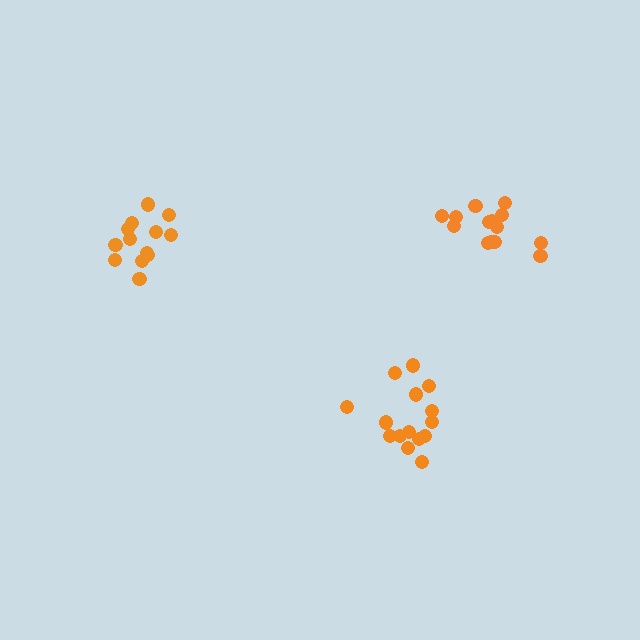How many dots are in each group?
Group 1: 13 dots, Group 2: 15 dots, Group 3: 14 dots (42 total).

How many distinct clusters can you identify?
There are 3 distinct clusters.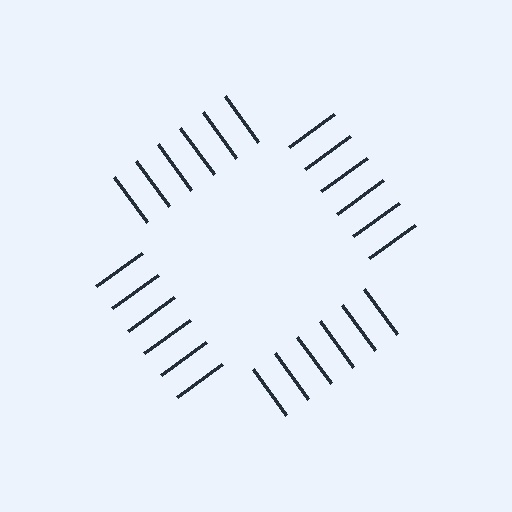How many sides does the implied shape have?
4 sides — the line-ends trace a square.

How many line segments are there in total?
24 — 6 along each of the 4 edges.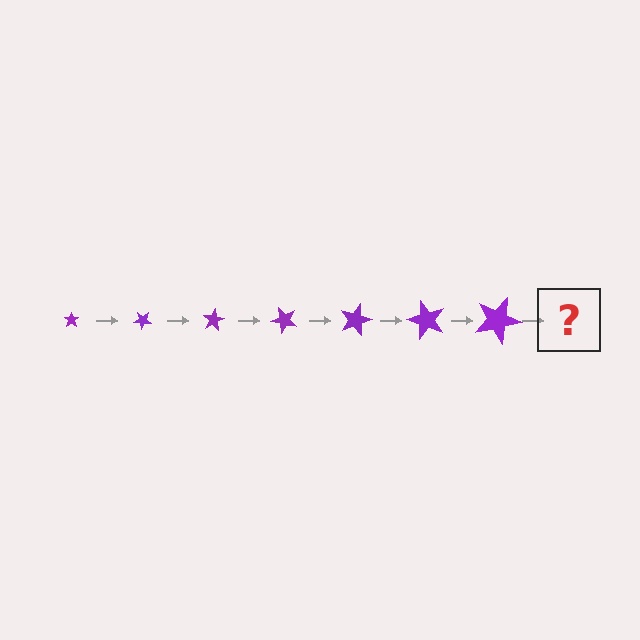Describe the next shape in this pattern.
It should be a star, larger than the previous one and rotated 280 degrees from the start.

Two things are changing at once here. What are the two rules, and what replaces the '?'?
The two rules are that the star grows larger each step and it rotates 40 degrees each step. The '?' should be a star, larger than the previous one and rotated 280 degrees from the start.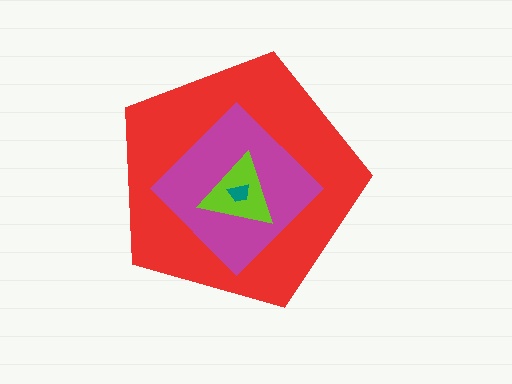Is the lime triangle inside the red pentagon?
Yes.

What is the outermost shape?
The red pentagon.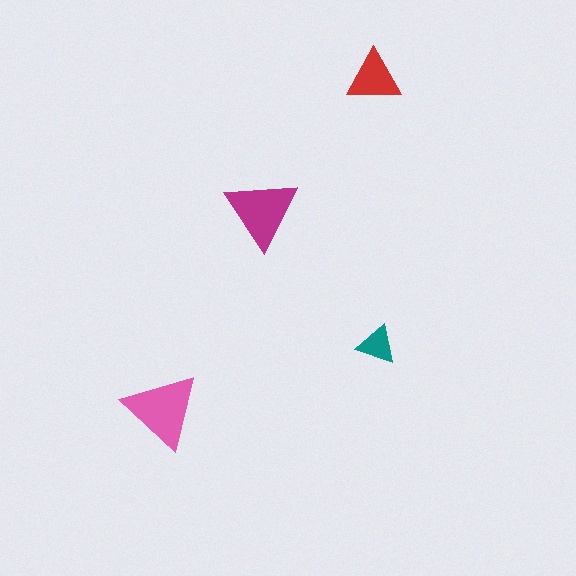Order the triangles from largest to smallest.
the pink one, the magenta one, the red one, the teal one.